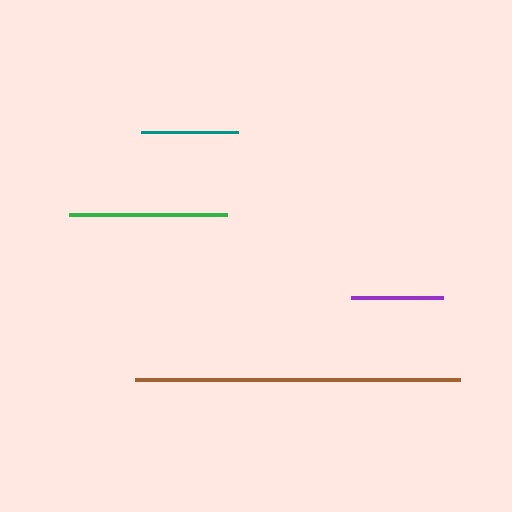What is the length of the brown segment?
The brown segment is approximately 325 pixels long.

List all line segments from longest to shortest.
From longest to shortest: brown, green, teal, purple.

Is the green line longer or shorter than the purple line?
The green line is longer than the purple line.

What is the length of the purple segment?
The purple segment is approximately 92 pixels long.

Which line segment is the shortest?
The purple line is the shortest at approximately 92 pixels.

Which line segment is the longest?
The brown line is the longest at approximately 325 pixels.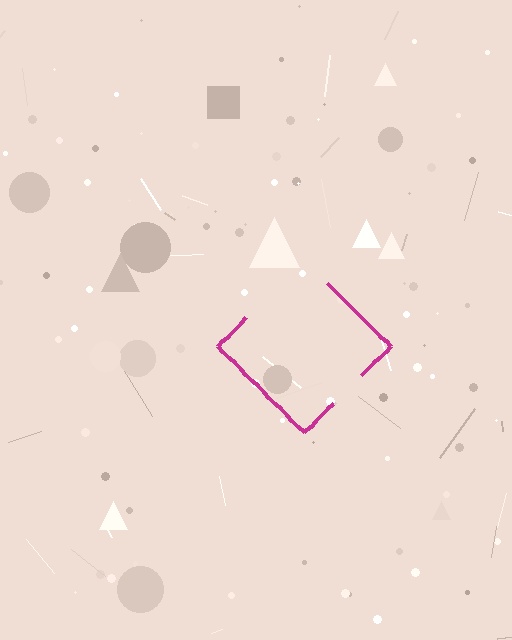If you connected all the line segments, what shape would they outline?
They would outline a diamond.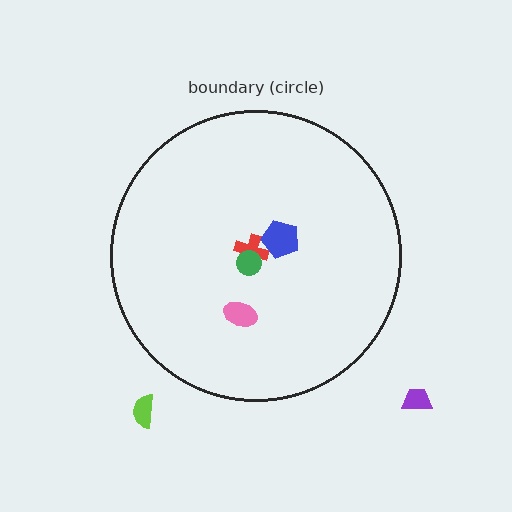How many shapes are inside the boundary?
4 inside, 2 outside.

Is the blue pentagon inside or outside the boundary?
Inside.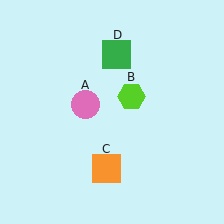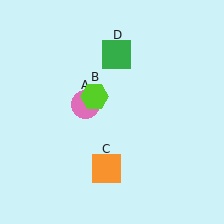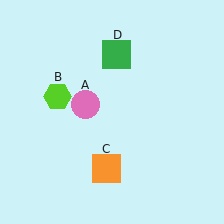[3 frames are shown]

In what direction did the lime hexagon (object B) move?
The lime hexagon (object B) moved left.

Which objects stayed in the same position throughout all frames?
Pink circle (object A) and orange square (object C) and green square (object D) remained stationary.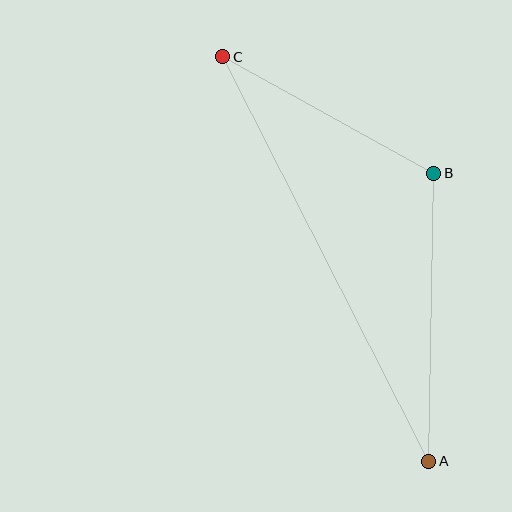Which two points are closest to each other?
Points B and C are closest to each other.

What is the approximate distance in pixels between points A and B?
The distance between A and B is approximately 288 pixels.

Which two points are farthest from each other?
Points A and C are farthest from each other.